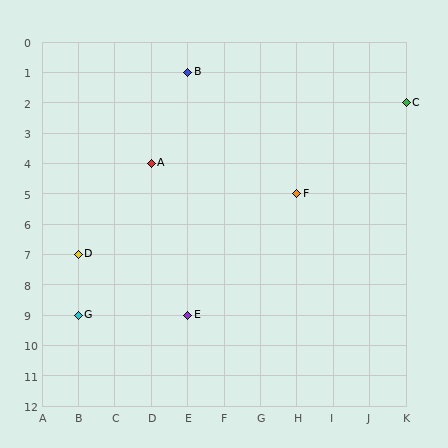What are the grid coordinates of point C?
Point C is at grid coordinates (K, 2).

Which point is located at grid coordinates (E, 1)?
Point B is at (E, 1).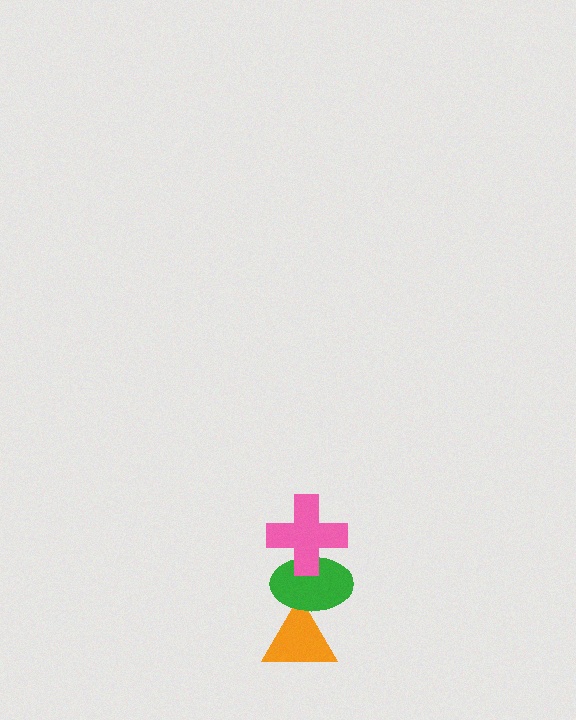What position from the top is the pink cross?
The pink cross is 1st from the top.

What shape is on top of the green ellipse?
The pink cross is on top of the green ellipse.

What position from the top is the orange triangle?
The orange triangle is 3rd from the top.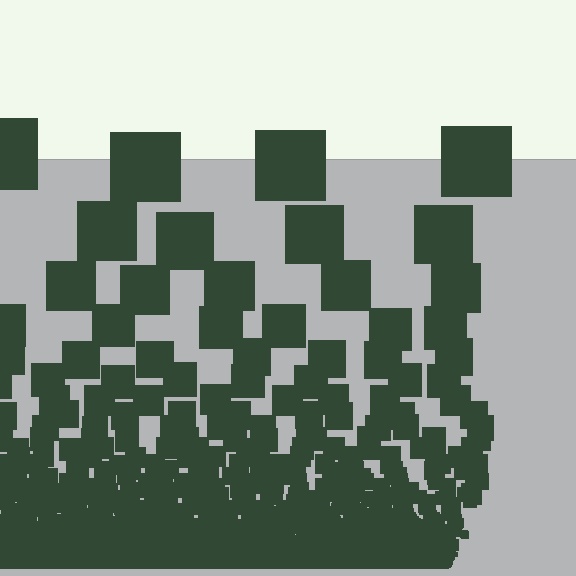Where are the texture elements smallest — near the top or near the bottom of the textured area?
Near the bottom.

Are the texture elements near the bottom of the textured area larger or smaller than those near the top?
Smaller. The gradient is inverted — elements near the bottom are smaller and denser.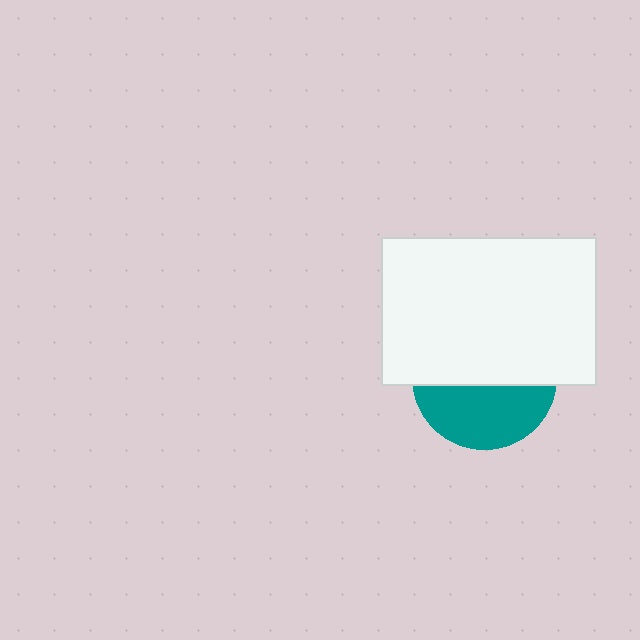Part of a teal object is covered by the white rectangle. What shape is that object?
It is a circle.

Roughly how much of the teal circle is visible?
A small part of it is visible (roughly 43%).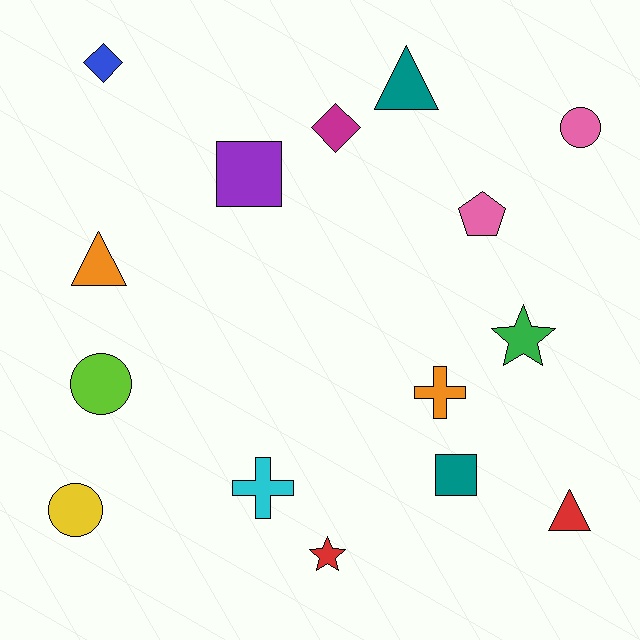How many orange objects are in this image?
There are 2 orange objects.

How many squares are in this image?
There are 2 squares.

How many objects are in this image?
There are 15 objects.